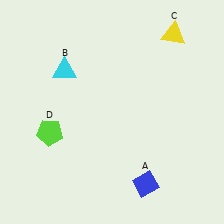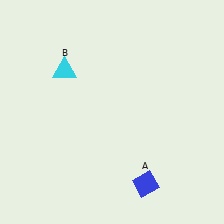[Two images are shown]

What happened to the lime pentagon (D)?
The lime pentagon (D) was removed in Image 2. It was in the bottom-left area of Image 1.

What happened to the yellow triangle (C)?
The yellow triangle (C) was removed in Image 2. It was in the top-right area of Image 1.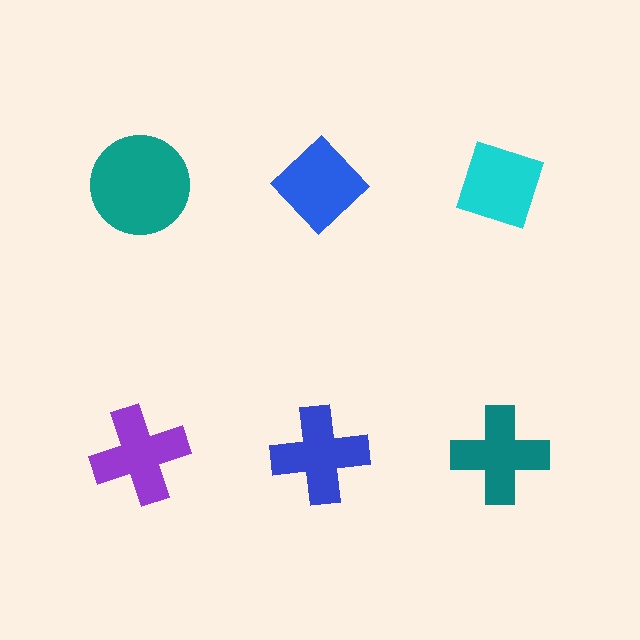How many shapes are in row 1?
3 shapes.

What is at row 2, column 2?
A blue cross.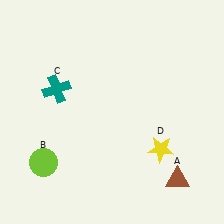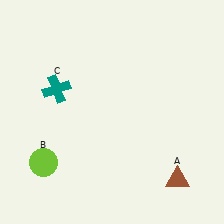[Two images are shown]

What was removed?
The yellow star (D) was removed in Image 2.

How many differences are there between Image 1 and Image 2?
There is 1 difference between the two images.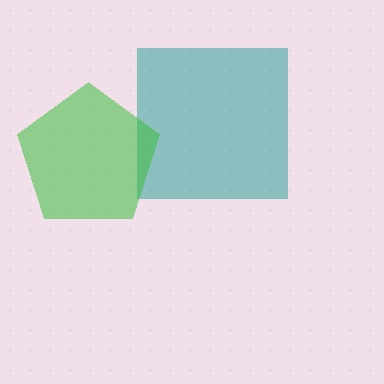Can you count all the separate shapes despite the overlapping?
Yes, there are 2 separate shapes.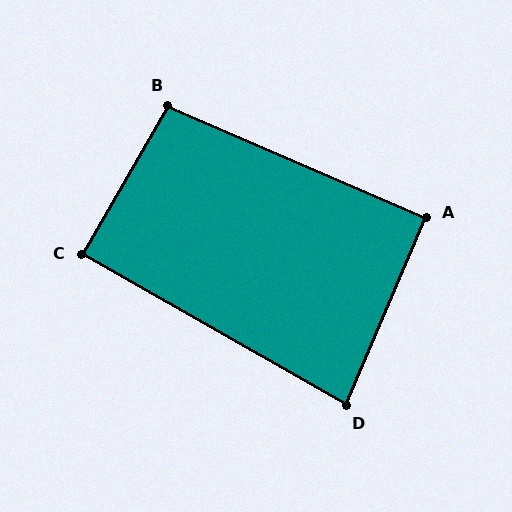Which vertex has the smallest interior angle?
D, at approximately 83 degrees.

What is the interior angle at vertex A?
Approximately 90 degrees (approximately right).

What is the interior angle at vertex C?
Approximately 90 degrees (approximately right).